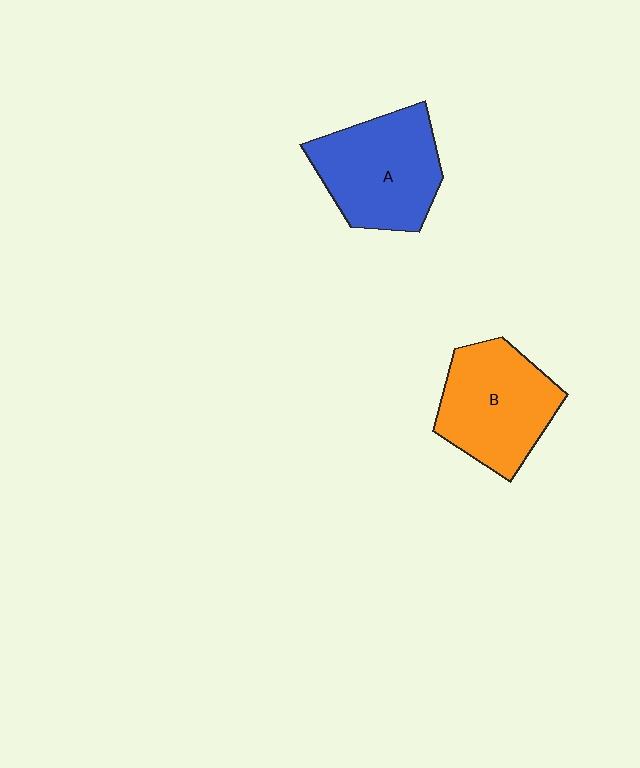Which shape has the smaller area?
Shape B (orange).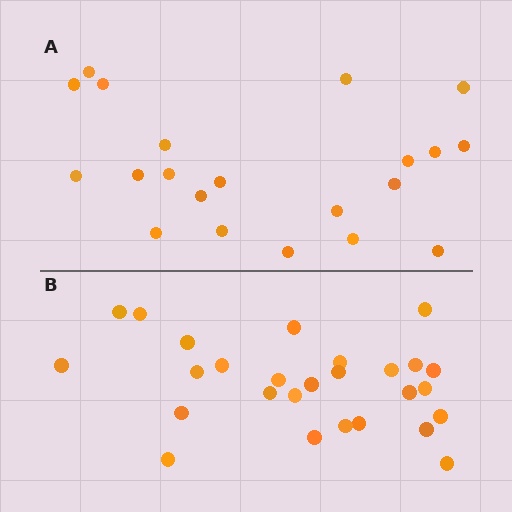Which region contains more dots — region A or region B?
Region B (the bottom region) has more dots.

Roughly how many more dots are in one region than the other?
Region B has about 6 more dots than region A.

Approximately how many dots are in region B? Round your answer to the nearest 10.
About 30 dots. (The exact count is 27, which rounds to 30.)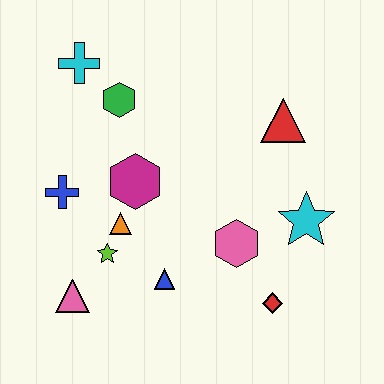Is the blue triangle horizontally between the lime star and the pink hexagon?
Yes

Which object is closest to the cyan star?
The pink hexagon is closest to the cyan star.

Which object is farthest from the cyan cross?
The red diamond is farthest from the cyan cross.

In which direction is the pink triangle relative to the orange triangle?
The pink triangle is below the orange triangle.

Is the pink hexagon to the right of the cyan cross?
Yes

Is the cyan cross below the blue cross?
No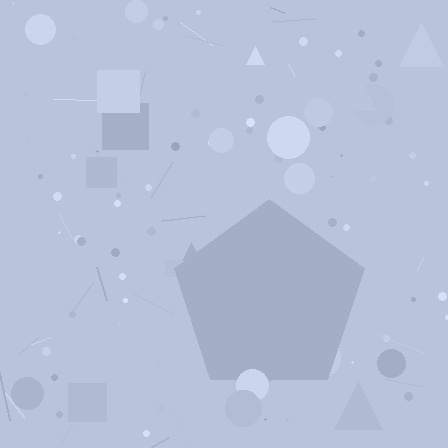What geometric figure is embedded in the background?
A pentagon is embedded in the background.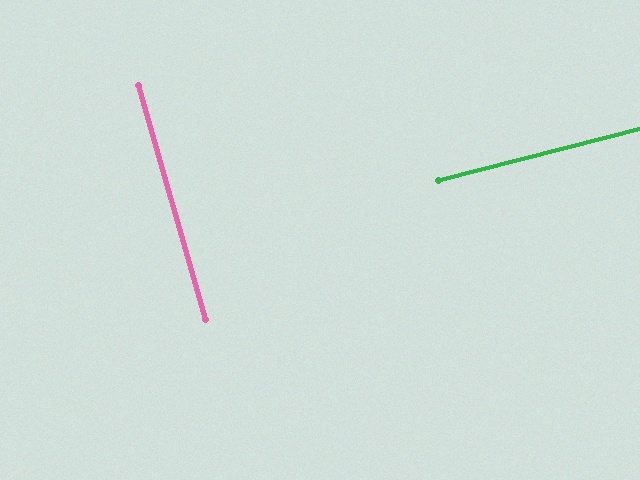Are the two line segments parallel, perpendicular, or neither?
Perpendicular — they meet at approximately 88°.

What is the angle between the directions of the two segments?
Approximately 88 degrees.